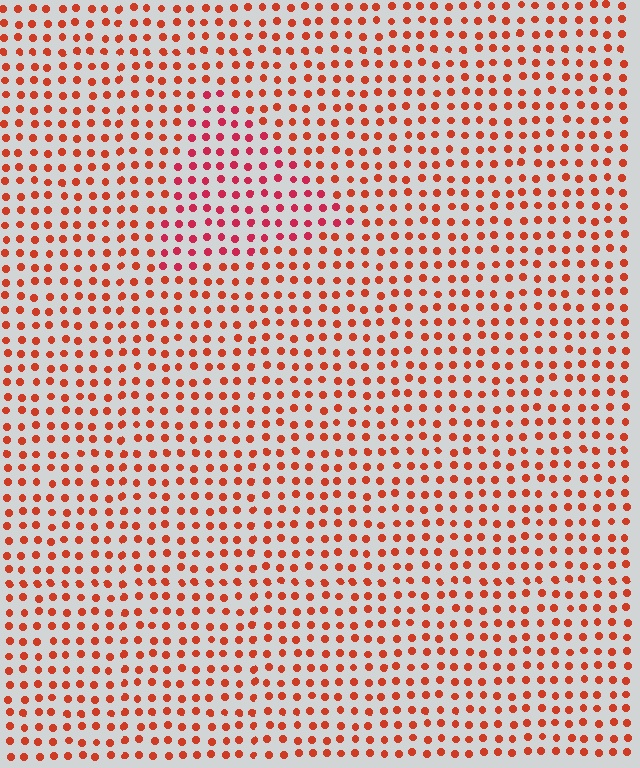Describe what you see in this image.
The image is filled with small red elements in a uniform arrangement. A triangle-shaped region is visible where the elements are tinted to a slightly different hue, forming a subtle color boundary.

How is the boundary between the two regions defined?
The boundary is defined purely by a slight shift in hue (about 24 degrees). Spacing, size, and orientation are identical on both sides.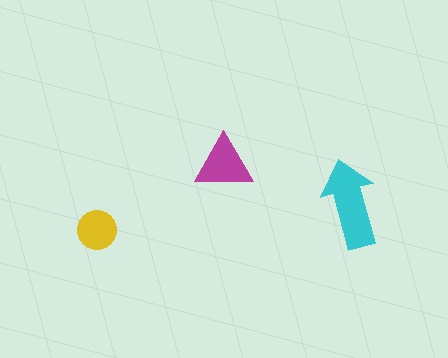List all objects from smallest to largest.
The yellow circle, the magenta triangle, the cyan arrow.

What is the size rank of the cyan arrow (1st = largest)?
1st.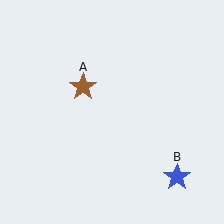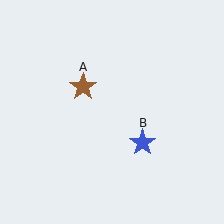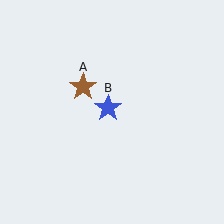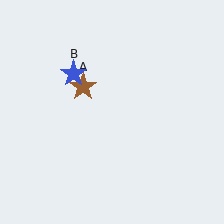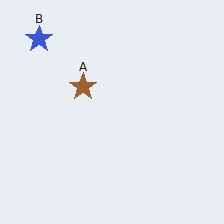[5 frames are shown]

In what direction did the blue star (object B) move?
The blue star (object B) moved up and to the left.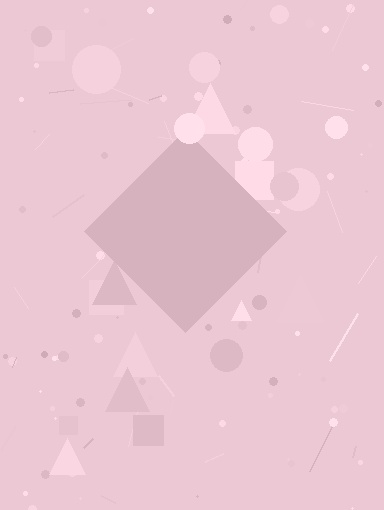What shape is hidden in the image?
A diamond is hidden in the image.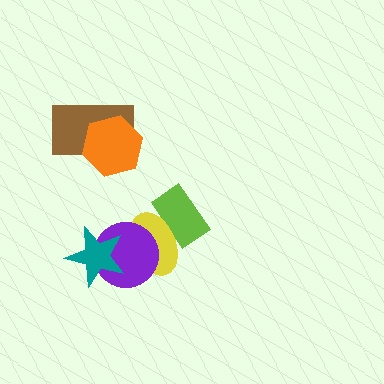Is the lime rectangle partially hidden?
Yes, it is partially covered by another shape.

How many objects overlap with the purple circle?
2 objects overlap with the purple circle.